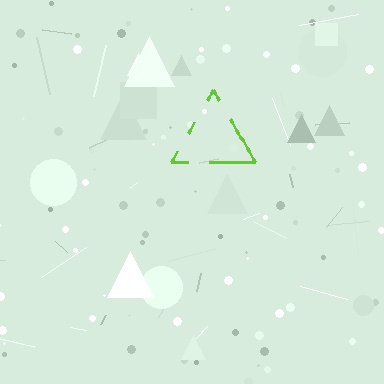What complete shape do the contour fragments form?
The contour fragments form a triangle.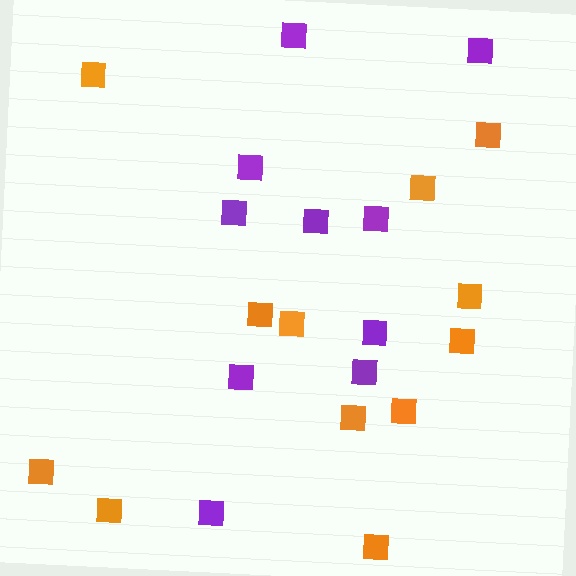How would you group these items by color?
There are 2 groups: one group of purple squares (10) and one group of orange squares (12).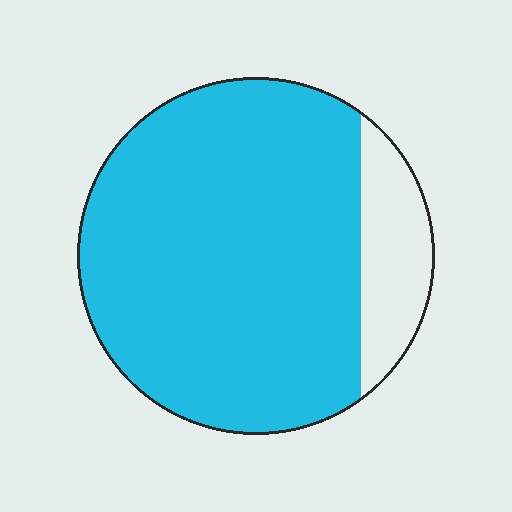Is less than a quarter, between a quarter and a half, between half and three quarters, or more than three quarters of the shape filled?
More than three quarters.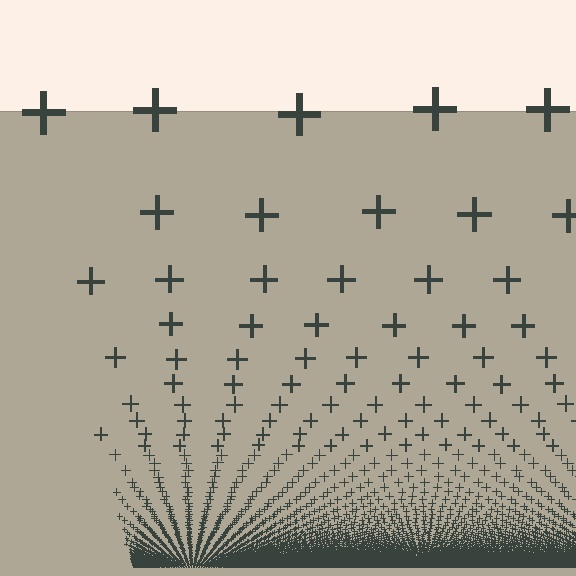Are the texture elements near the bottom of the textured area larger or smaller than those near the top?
Smaller. The gradient is inverted — elements near the bottom are smaller and denser.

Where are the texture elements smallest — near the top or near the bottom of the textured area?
Near the bottom.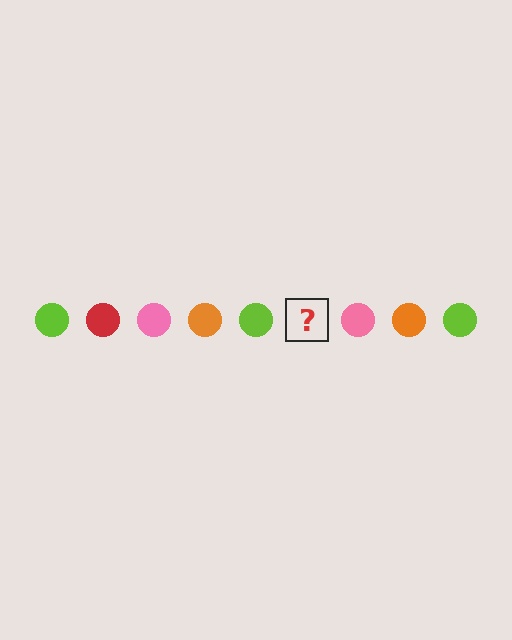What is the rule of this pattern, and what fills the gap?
The rule is that the pattern cycles through lime, red, pink, orange circles. The gap should be filled with a red circle.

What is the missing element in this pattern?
The missing element is a red circle.